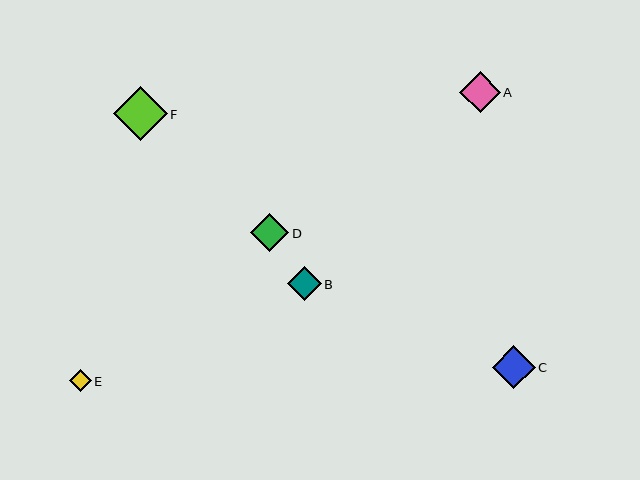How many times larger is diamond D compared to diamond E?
Diamond D is approximately 1.7 times the size of diamond E.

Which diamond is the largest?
Diamond F is the largest with a size of approximately 54 pixels.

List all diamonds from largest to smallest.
From largest to smallest: F, C, A, D, B, E.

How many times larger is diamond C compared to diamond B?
Diamond C is approximately 1.3 times the size of diamond B.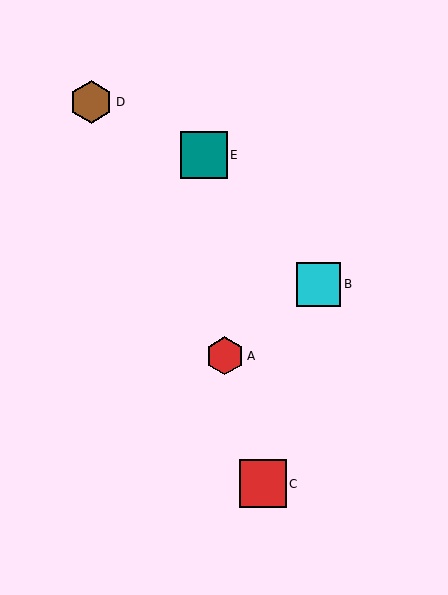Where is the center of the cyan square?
The center of the cyan square is at (319, 284).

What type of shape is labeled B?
Shape B is a cyan square.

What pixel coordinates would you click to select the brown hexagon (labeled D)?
Click at (91, 102) to select the brown hexagon D.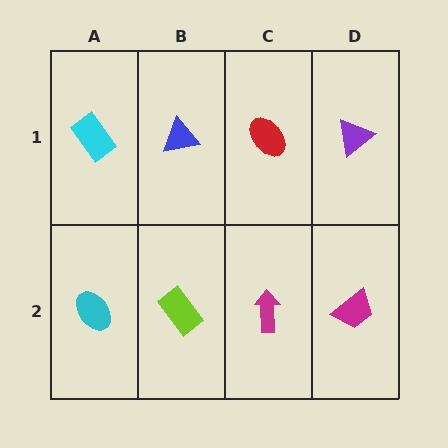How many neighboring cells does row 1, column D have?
2.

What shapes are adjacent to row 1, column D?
A magenta trapezoid (row 2, column D), a red ellipse (row 1, column C).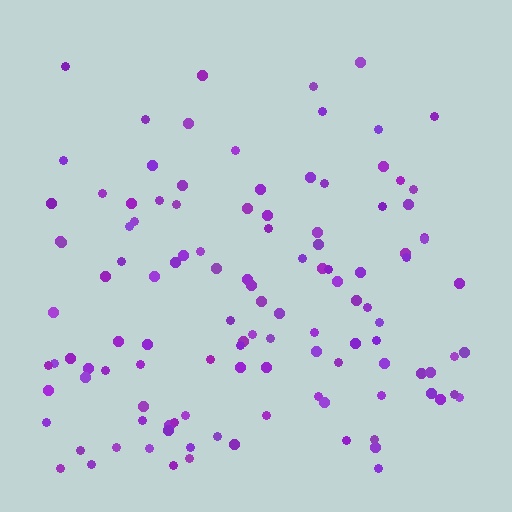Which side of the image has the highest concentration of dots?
The bottom.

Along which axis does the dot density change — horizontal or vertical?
Vertical.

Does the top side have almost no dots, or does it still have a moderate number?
Still a moderate number, just noticeably fewer than the bottom.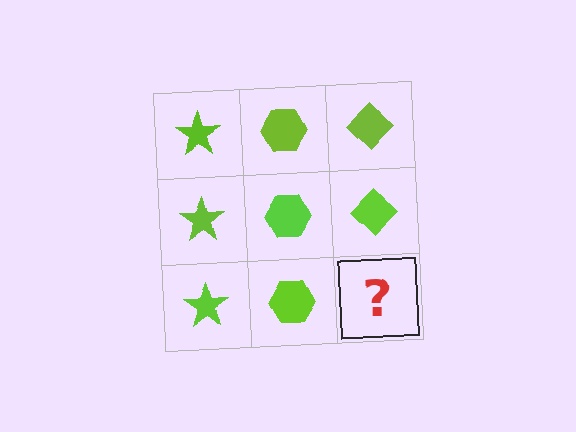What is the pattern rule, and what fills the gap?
The rule is that each column has a consistent shape. The gap should be filled with a lime diamond.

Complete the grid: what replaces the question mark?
The question mark should be replaced with a lime diamond.